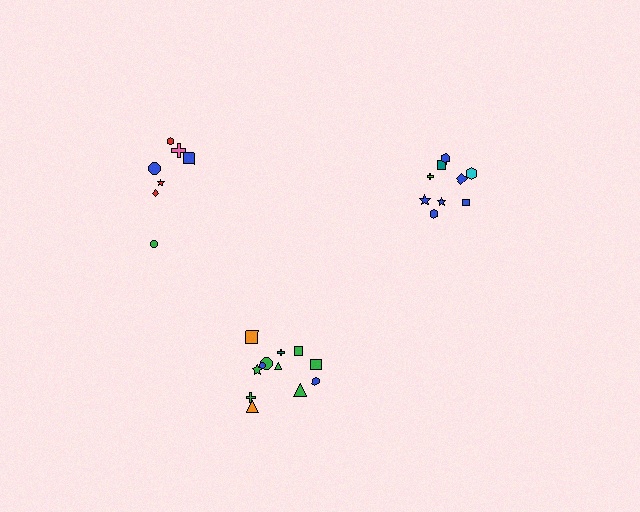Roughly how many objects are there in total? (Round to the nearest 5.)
Roughly 30 objects in total.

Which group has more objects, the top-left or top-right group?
The top-right group.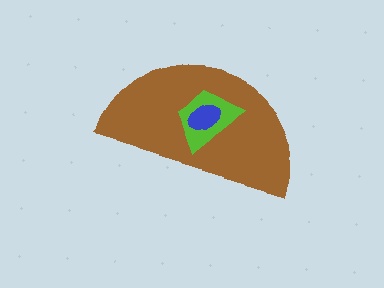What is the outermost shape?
The brown semicircle.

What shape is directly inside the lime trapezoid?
The blue ellipse.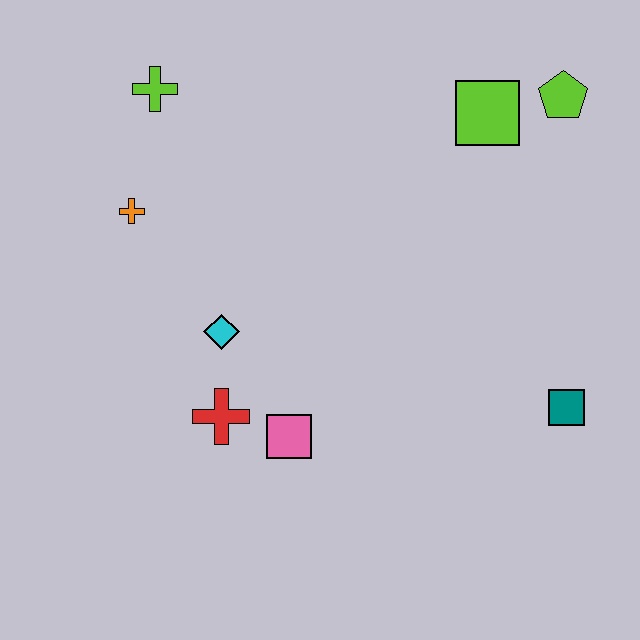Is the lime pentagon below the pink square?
No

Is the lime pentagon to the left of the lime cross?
No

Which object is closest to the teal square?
The pink square is closest to the teal square.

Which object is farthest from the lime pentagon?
The red cross is farthest from the lime pentagon.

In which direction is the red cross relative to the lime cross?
The red cross is below the lime cross.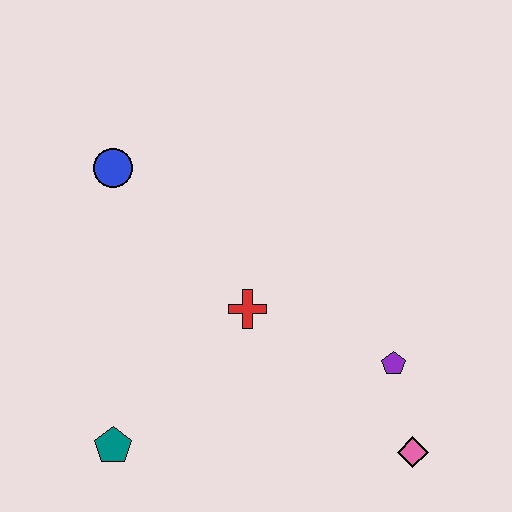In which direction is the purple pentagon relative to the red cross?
The purple pentagon is to the right of the red cross.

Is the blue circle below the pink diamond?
No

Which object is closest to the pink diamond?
The purple pentagon is closest to the pink diamond.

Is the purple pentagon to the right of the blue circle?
Yes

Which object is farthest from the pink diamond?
The blue circle is farthest from the pink diamond.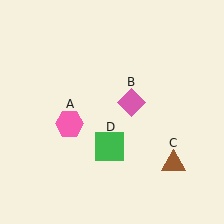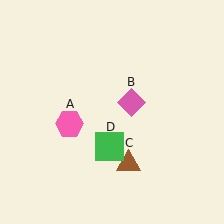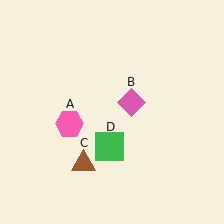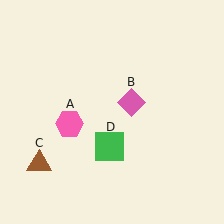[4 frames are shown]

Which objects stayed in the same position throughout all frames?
Pink hexagon (object A) and pink diamond (object B) and green square (object D) remained stationary.